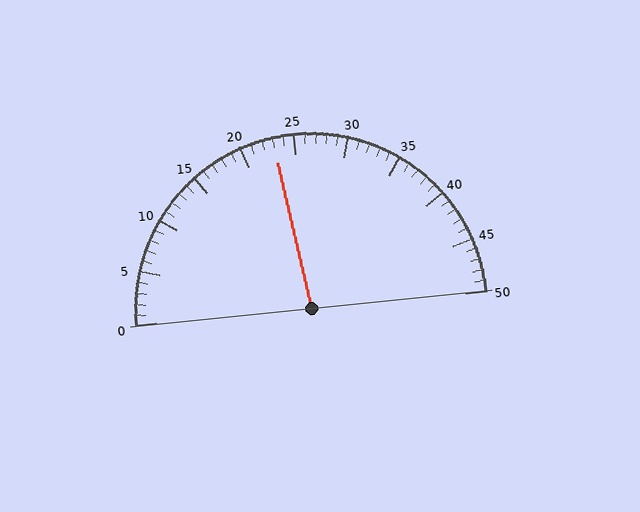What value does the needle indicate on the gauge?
The needle indicates approximately 23.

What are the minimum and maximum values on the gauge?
The gauge ranges from 0 to 50.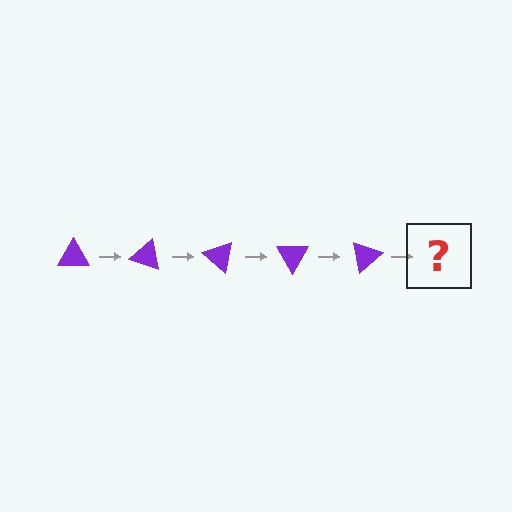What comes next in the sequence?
The next element should be a purple triangle rotated 100 degrees.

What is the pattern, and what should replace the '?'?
The pattern is that the triangle rotates 20 degrees each step. The '?' should be a purple triangle rotated 100 degrees.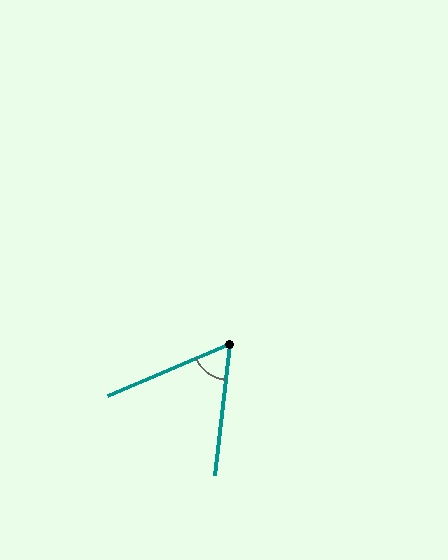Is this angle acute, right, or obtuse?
It is acute.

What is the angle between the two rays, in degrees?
Approximately 60 degrees.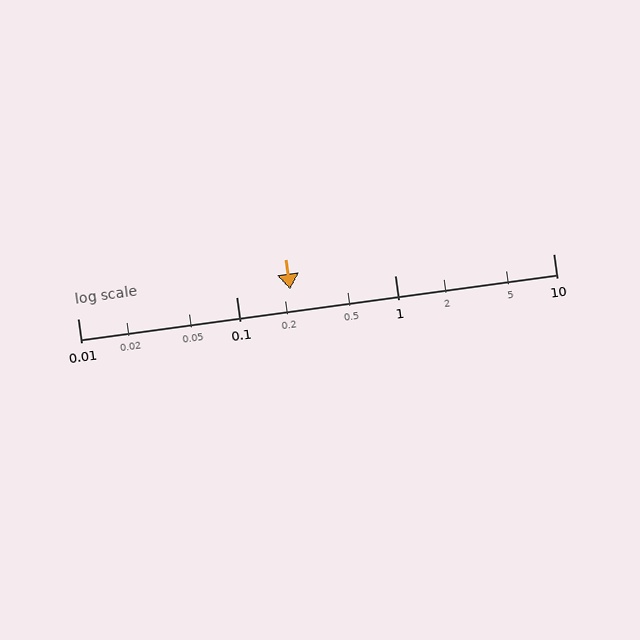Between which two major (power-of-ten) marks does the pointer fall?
The pointer is between 0.1 and 1.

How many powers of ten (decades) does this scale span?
The scale spans 3 decades, from 0.01 to 10.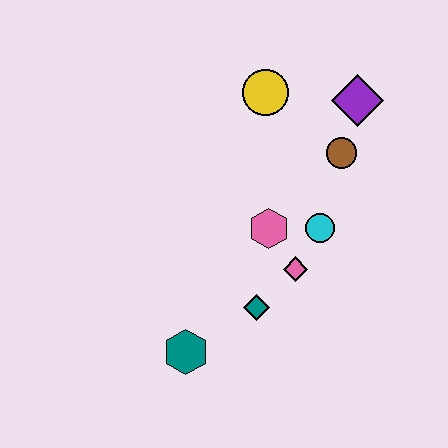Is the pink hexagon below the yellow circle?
Yes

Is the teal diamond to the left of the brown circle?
Yes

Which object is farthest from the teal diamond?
The purple diamond is farthest from the teal diamond.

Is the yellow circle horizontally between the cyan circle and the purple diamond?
No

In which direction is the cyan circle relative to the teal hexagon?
The cyan circle is to the right of the teal hexagon.